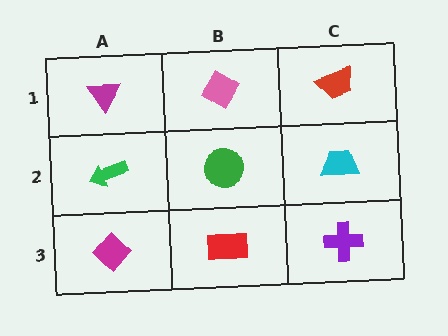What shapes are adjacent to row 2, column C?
A red trapezoid (row 1, column C), a purple cross (row 3, column C), a green circle (row 2, column B).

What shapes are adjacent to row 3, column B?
A green circle (row 2, column B), a magenta diamond (row 3, column A), a purple cross (row 3, column C).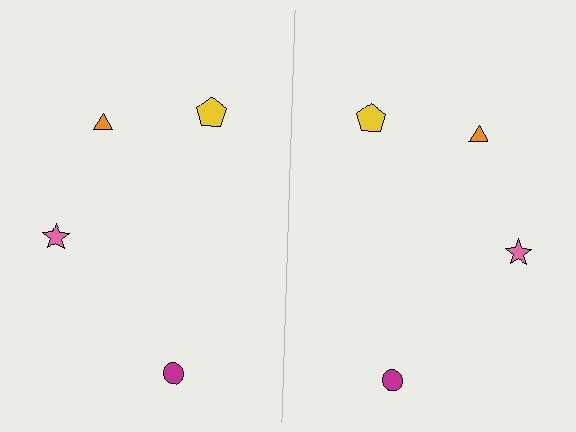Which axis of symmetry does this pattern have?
The pattern has a vertical axis of symmetry running through the center of the image.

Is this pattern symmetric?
Yes, this pattern has bilateral (reflection) symmetry.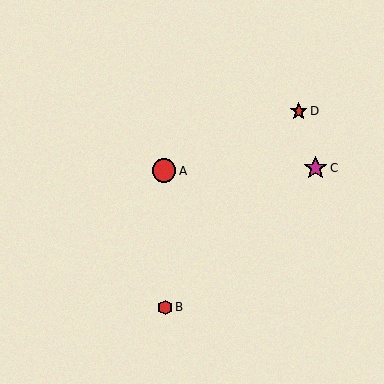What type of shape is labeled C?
Shape C is a magenta star.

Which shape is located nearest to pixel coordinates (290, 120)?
The red star (labeled D) at (299, 111) is nearest to that location.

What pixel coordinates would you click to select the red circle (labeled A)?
Click at (164, 171) to select the red circle A.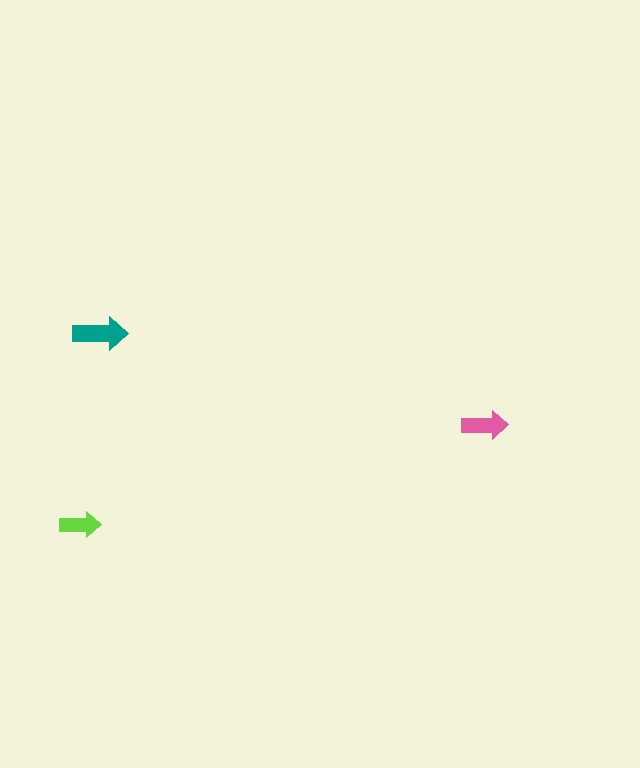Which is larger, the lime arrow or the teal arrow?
The teal one.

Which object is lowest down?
The lime arrow is bottommost.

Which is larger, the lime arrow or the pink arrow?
The pink one.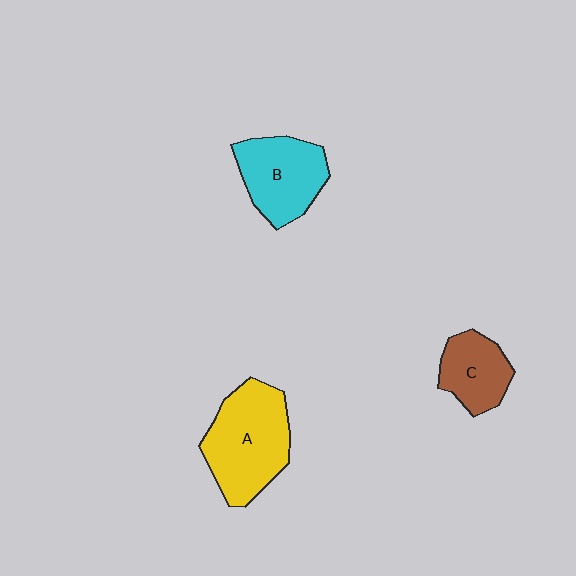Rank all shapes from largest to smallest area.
From largest to smallest: A (yellow), B (cyan), C (brown).